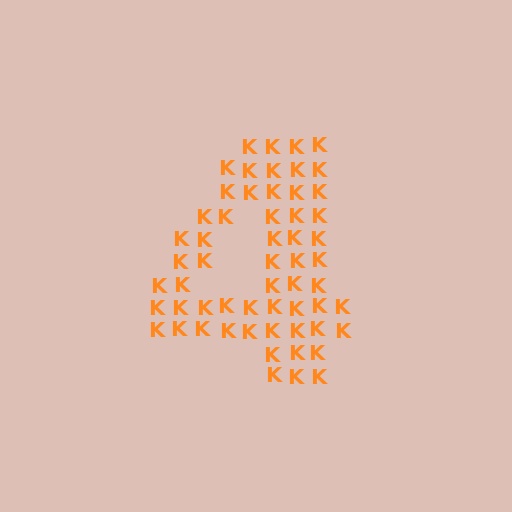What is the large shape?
The large shape is the digit 4.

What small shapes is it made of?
It is made of small letter K's.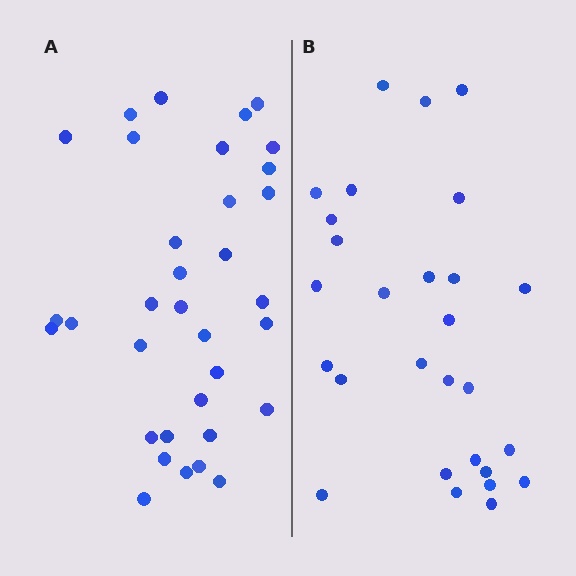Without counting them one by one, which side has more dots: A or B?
Region A (the left region) has more dots.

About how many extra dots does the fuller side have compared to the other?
Region A has about 6 more dots than region B.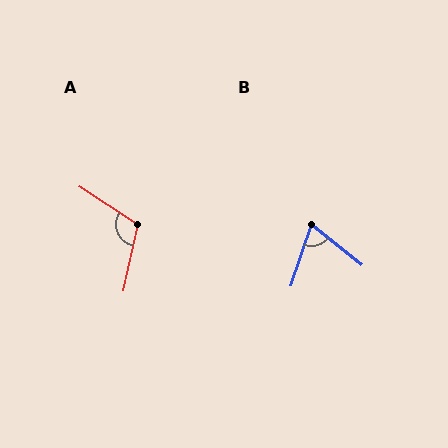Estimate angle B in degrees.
Approximately 70 degrees.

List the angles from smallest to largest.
B (70°), A (111°).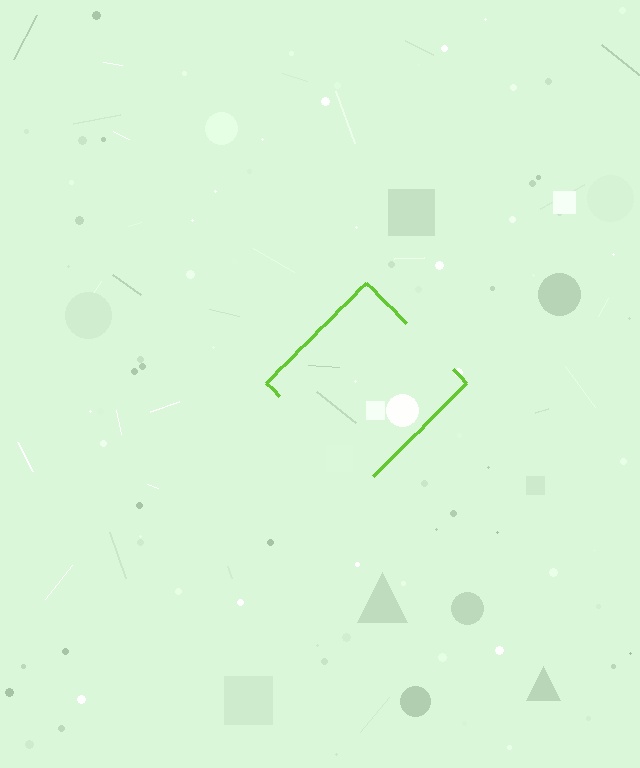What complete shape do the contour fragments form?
The contour fragments form a diamond.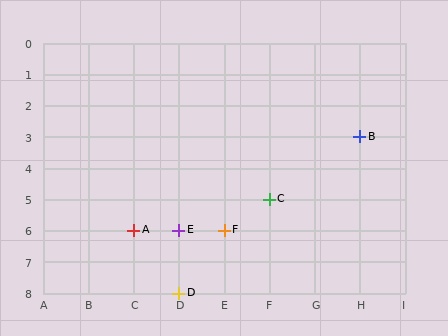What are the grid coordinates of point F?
Point F is at grid coordinates (E, 6).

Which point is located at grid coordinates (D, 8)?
Point D is at (D, 8).